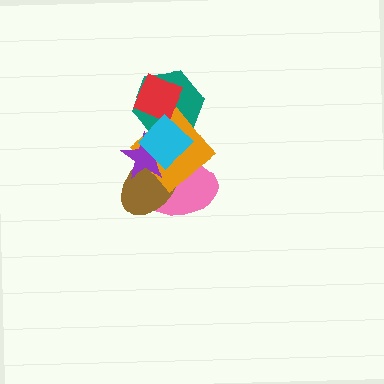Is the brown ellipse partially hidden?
Yes, it is partially covered by another shape.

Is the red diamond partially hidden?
Yes, it is partially covered by another shape.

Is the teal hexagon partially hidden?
Yes, it is partially covered by another shape.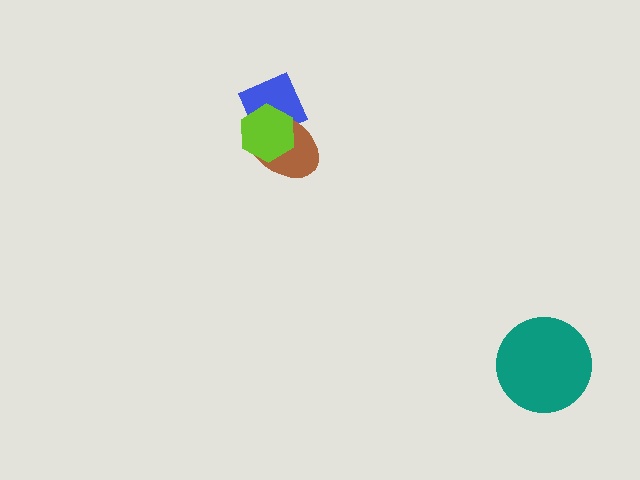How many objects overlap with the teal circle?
0 objects overlap with the teal circle.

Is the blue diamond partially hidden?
Yes, it is partially covered by another shape.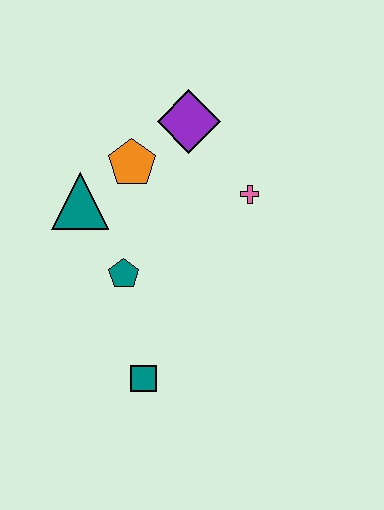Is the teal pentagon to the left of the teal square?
Yes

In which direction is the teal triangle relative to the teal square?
The teal triangle is above the teal square.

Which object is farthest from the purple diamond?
The teal square is farthest from the purple diamond.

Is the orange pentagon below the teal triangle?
No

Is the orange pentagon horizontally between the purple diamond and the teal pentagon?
Yes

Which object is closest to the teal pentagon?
The teal triangle is closest to the teal pentagon.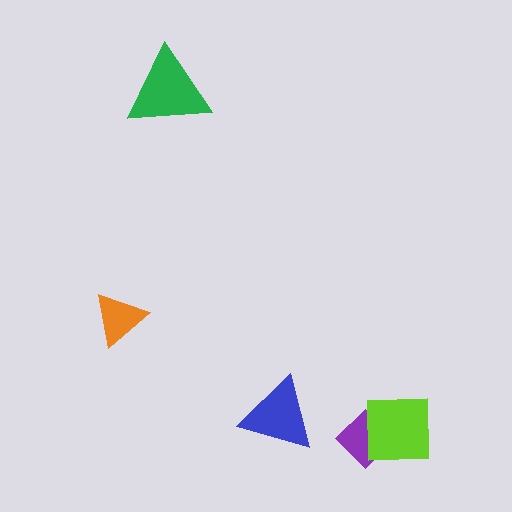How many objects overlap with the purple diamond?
1 object overlaps with the purple diamond.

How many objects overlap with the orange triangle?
0 objects overlap with the orange triangle.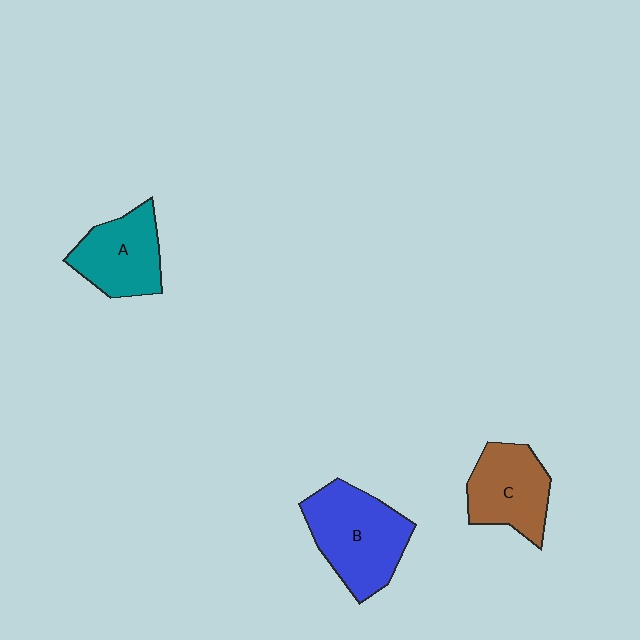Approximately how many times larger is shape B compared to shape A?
Approximately 1.3 times.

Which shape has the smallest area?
Shape A (teal).